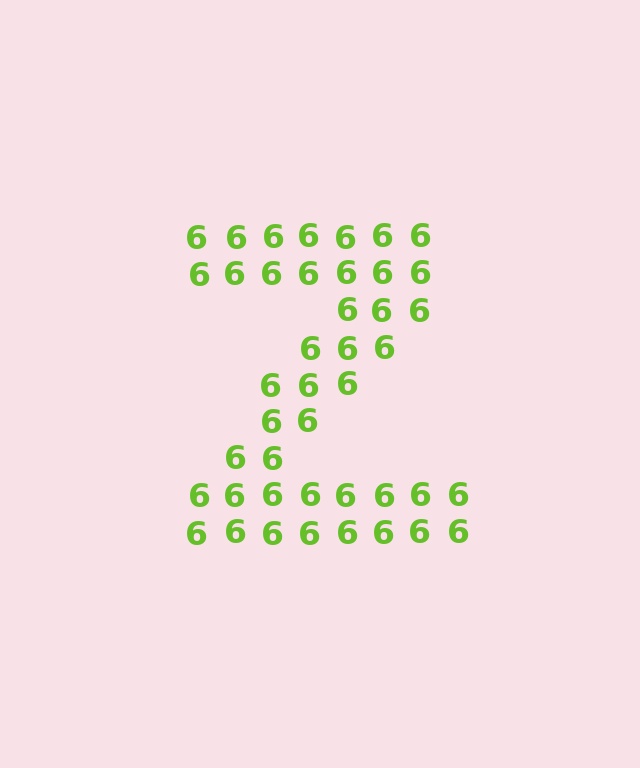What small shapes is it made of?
It is made of small digit 6's.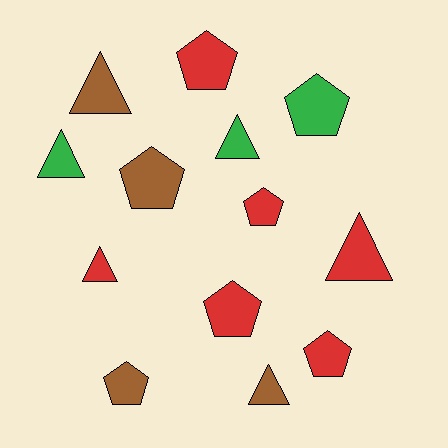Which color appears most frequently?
Red, with 6 objects.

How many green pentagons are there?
There is 1 green pentagon.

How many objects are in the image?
There are 13 objects.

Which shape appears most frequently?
Pentagon, with 7 objects.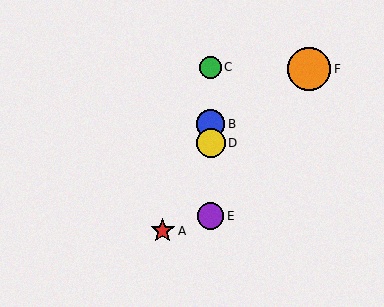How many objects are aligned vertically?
4 objects (B, C, D, E) are aligned vertically.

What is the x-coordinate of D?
Object D is at x≈211.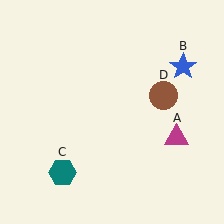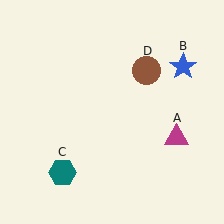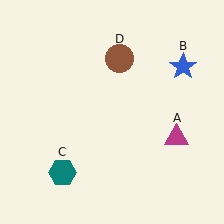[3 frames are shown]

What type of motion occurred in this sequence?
The brown circle (object D) rotated counterclockwise around the center of the scene.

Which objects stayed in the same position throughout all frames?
Magenta triangle (object A) and blue star (object B) and teal hexagon (object C) remained stationary.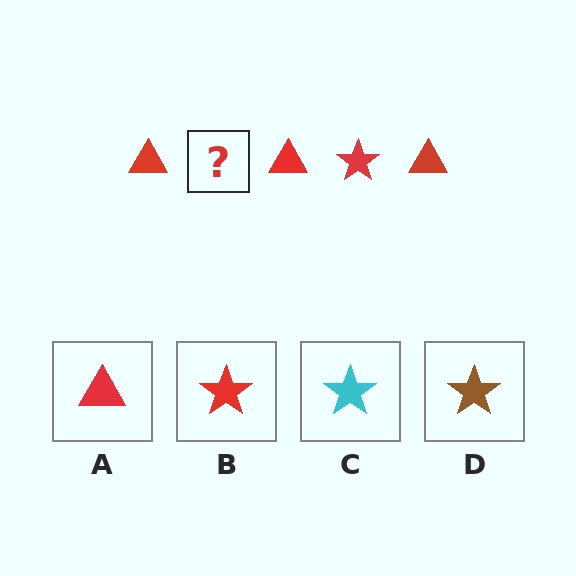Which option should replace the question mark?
Option B.